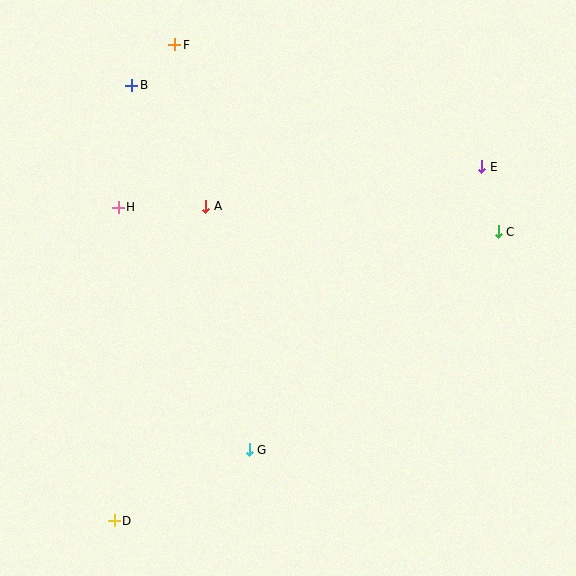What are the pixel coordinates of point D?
Point D is at (114, 521).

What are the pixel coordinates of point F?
Point F is at (175, 45).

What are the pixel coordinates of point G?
Point G is at (249, 450).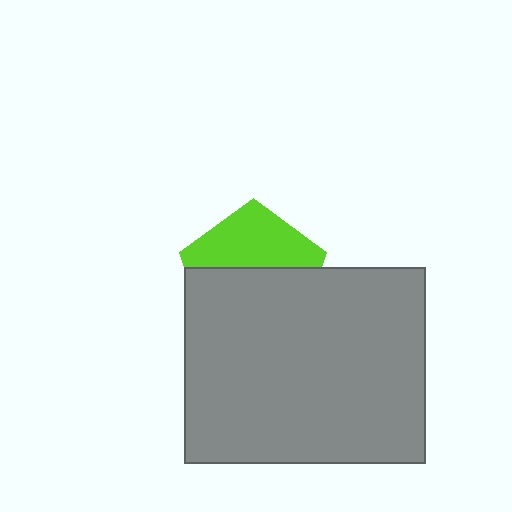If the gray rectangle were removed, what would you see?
You would see the complete lime pentagon.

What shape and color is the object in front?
The object in front is a gray rectangle.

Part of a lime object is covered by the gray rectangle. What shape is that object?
It is a pentagon.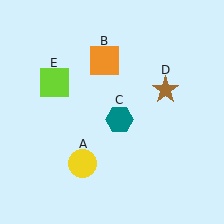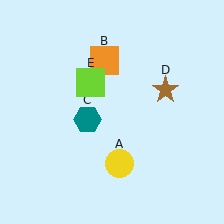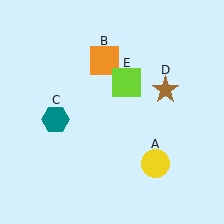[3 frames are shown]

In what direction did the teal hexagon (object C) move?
The teal hexagon (object C) moved left.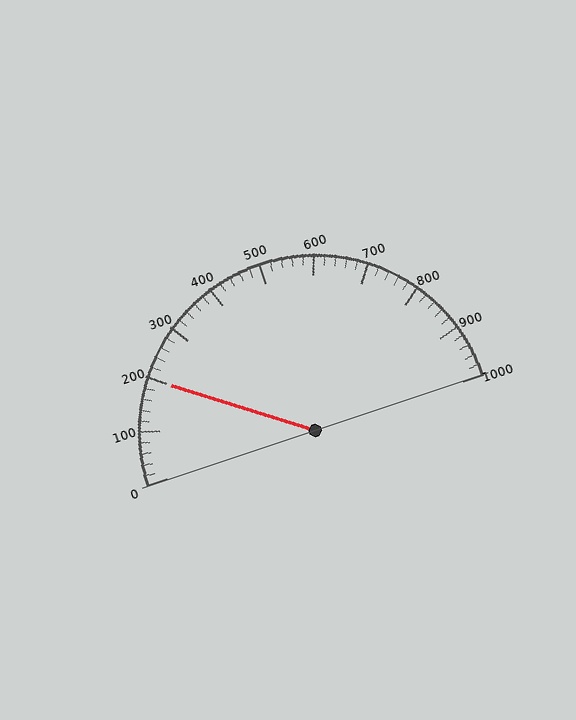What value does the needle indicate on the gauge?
The needle indicates approximately 200.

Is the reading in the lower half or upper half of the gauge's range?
The reading is in the lower half of the range (0 to 1000).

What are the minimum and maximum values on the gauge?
The gauge ranges from 0 to 1000.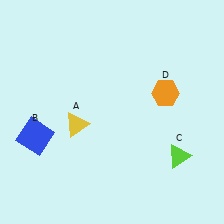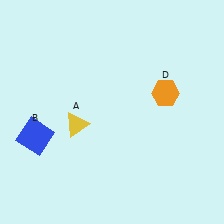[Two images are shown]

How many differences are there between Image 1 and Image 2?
There is 1 difference between the two images.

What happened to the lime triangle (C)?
The lime triangle (C) was removed in Image 2. It was in the bottom-right area of Image 1.